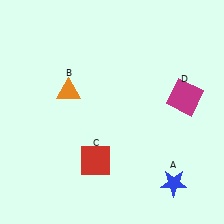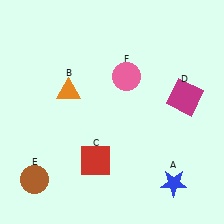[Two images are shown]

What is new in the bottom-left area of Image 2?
A brown circle (E) was added in the bottom-left area of Image 2.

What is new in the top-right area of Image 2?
A pink circle (F) was added in the top-right area of Image 2.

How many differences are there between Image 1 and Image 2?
There are 2 differences between the two images.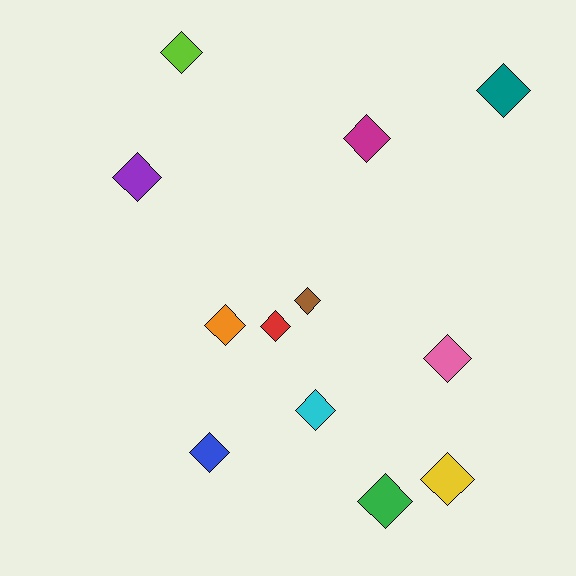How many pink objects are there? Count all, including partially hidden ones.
There is 1 pink object.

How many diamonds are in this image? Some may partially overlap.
There are 12 diamonds.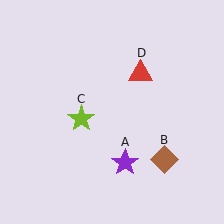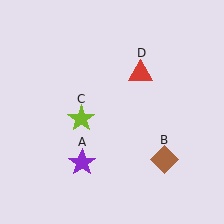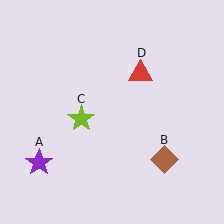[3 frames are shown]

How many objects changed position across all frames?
1 object changed position: purple star (object A).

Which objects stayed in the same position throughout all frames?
Brown diamond (object B) and lime star (object C) and red triangle (object D) remained stationary.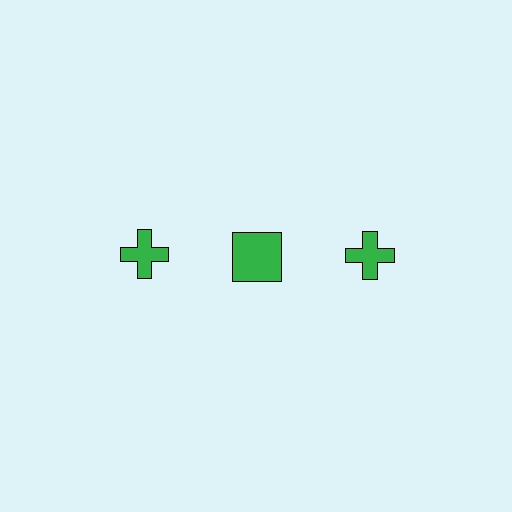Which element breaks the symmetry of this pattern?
The green square in the top row, second from left column breaks the symmetry. All other shapes are green crosses.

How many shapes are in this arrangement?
There are 3 shapes arranged in a grid pattern.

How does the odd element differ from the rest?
It has a different shape: square instead of cross.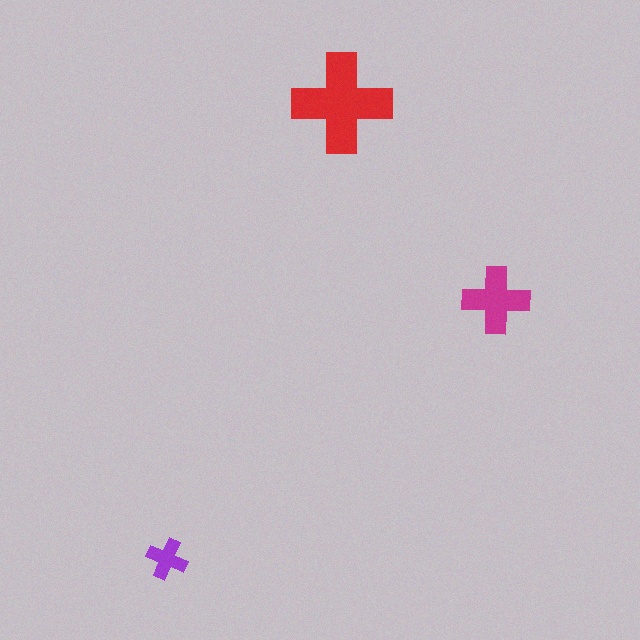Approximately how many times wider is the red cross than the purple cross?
About 2.5 times wider.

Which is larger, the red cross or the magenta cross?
The red one.